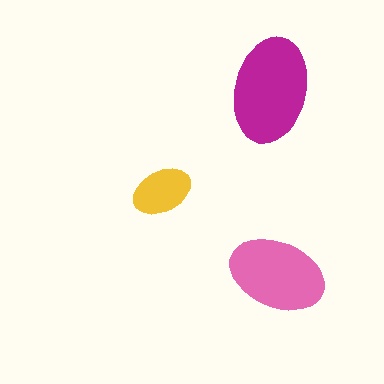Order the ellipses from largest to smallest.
the magenta one, the pink one, the yellow one.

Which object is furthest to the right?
The pink ellipse is rightmost.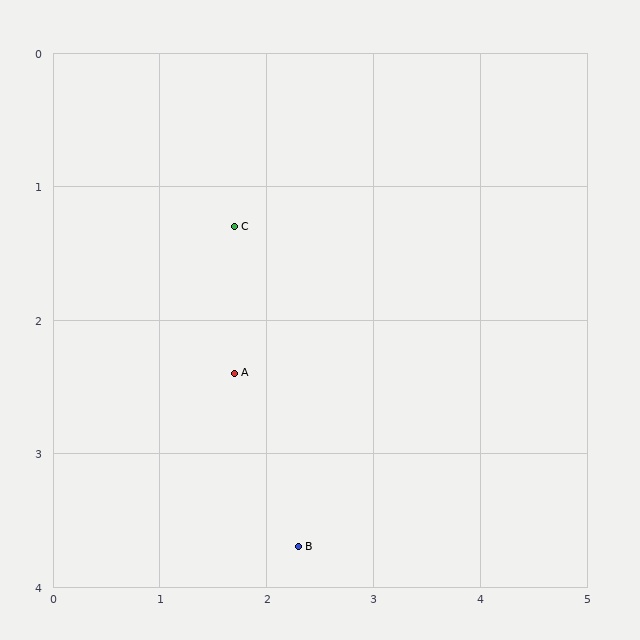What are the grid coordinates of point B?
Point B is at approximately (2.3, 3.7).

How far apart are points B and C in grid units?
Points B and C are about 2.5 grid units apart.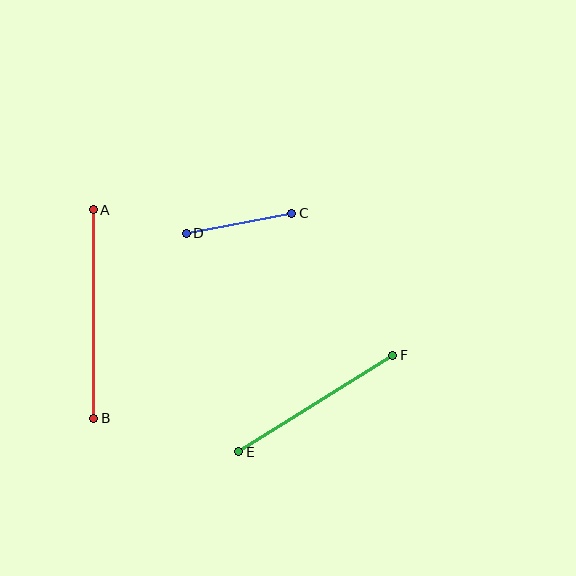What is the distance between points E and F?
The distance is approximately 182 pixels.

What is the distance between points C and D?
The distance is approximately 107 pixels.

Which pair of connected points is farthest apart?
Points A and B are farthest apart.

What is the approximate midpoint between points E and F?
The midpoint is at approximately (316, 403) pixels.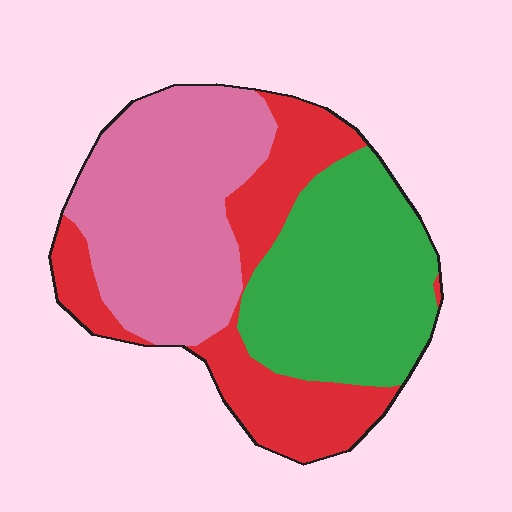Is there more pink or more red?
Pink.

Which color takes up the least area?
Red, at roughly 30%.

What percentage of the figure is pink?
Pink takes up about three eighths (3/8) of the figure.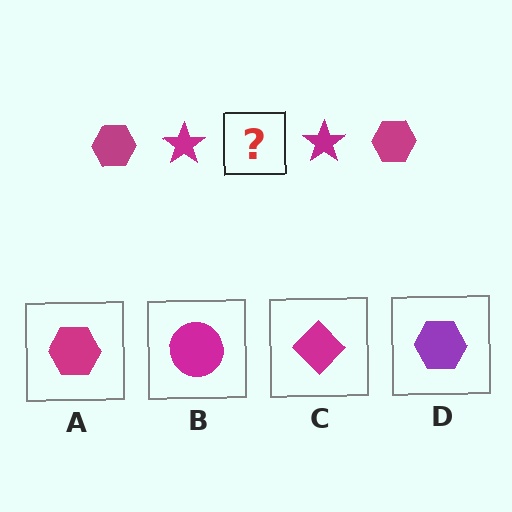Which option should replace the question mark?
Option A.